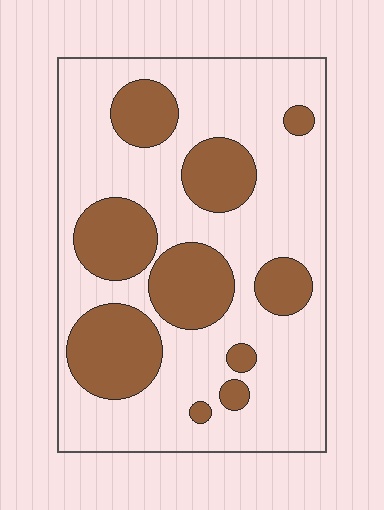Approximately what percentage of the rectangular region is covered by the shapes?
Approximately 30%.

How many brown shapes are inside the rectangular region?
10.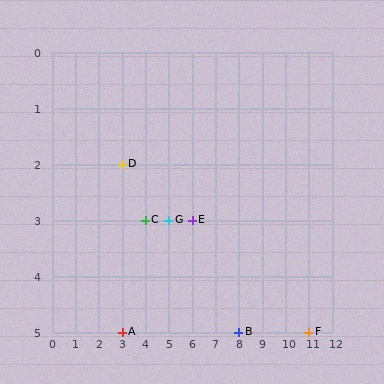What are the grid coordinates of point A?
Point A is at grid coordinates (3, 5).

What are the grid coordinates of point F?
Point F is at grid coordinates (11, 5).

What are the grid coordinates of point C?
Point C is at grid coordinates (4, 3).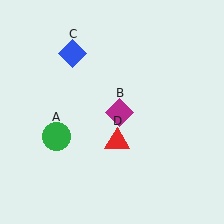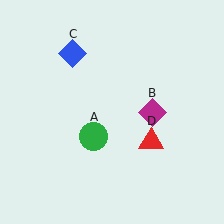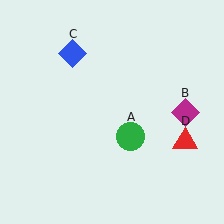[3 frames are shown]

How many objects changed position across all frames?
3 objects changed position: green circle (object A), magenta diamond (object B), red triangle (object D).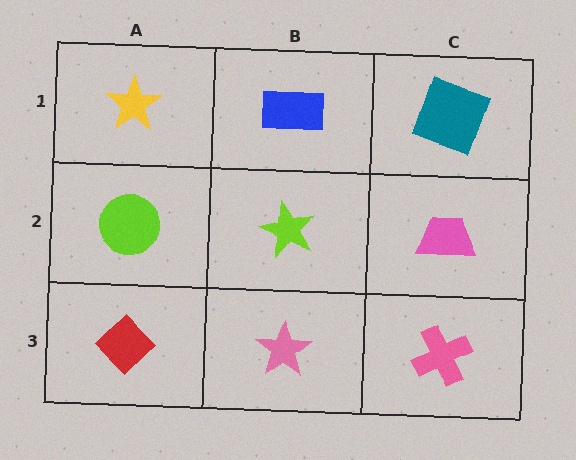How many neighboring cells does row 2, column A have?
3.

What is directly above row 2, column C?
A teal square.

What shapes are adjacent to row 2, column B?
A blue rectangle (row 1, column B), a pink star (row 3, column B), a lime circle (row 2, column A), a pink trapezoid (row 2, column C).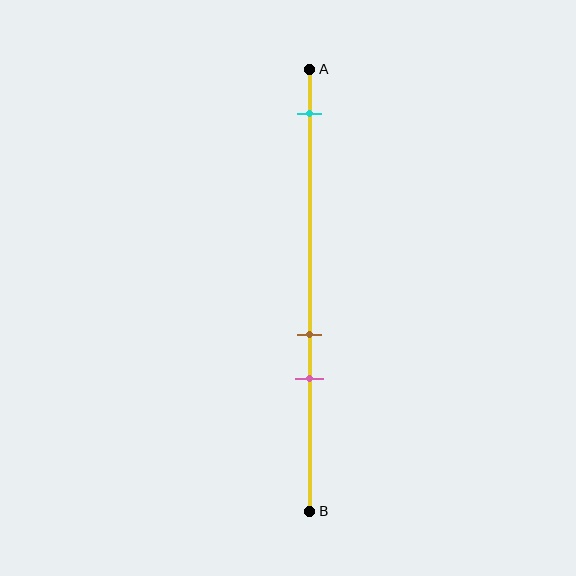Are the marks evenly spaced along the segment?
No, the marks are not evenly spaced.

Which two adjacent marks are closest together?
The brown and pink marks are the closest adjacent pair.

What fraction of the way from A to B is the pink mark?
The pink mark is approximately 70% (0.7) of the way from A to B.